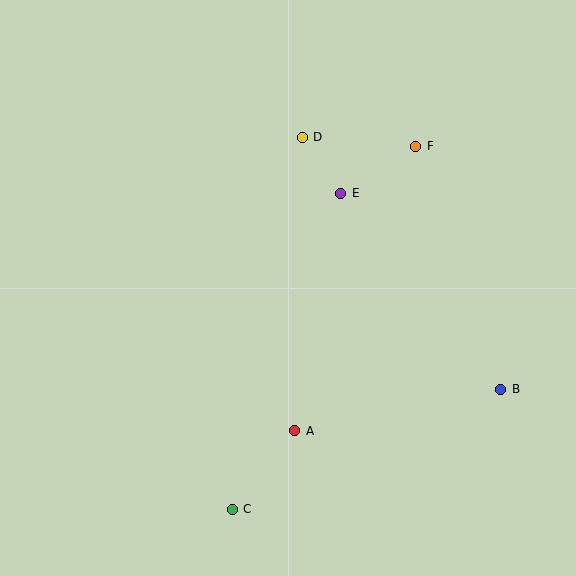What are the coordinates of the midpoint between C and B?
The midpoint between C and B is at (367, 449).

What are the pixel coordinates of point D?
Point D is at (302, 137).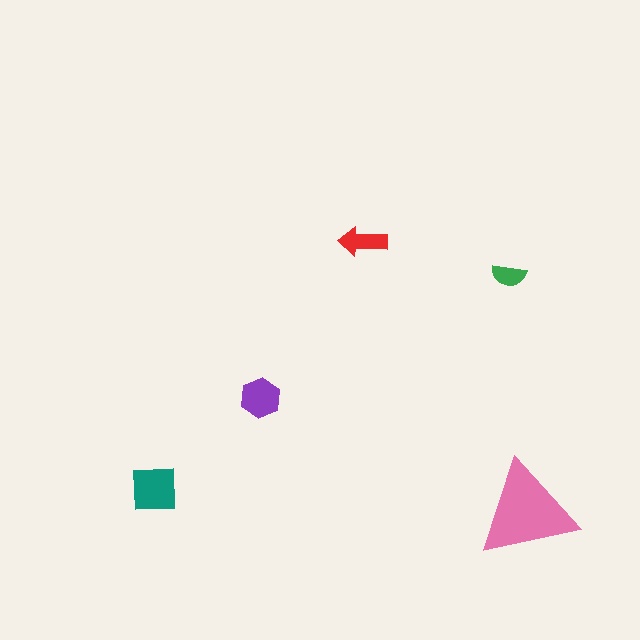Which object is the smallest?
The green semicircle.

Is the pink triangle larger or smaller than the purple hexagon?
Larger.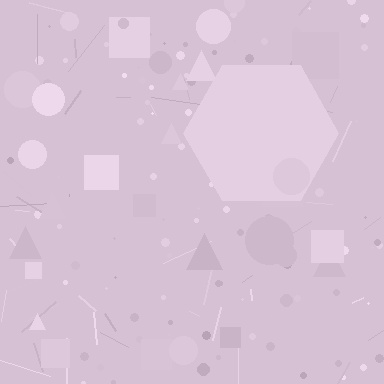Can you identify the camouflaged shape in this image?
The camouflaged shape is a hexagon.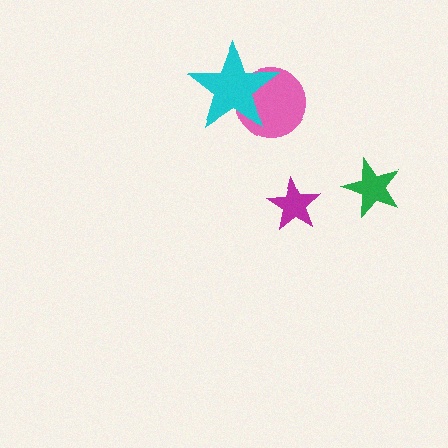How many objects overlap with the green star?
0 objects overlap with the green star.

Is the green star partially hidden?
No, no other shape covers it.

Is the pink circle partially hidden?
Yes, it is partially covered by another shape.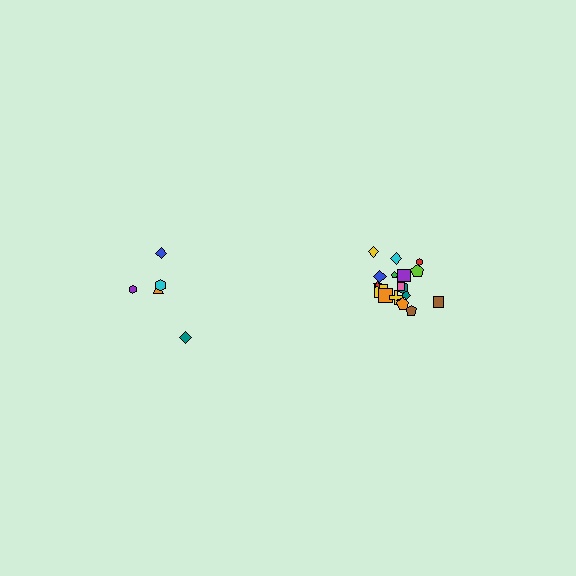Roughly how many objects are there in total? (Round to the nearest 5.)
Roughly 25 objects in total.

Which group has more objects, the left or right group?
The right group.